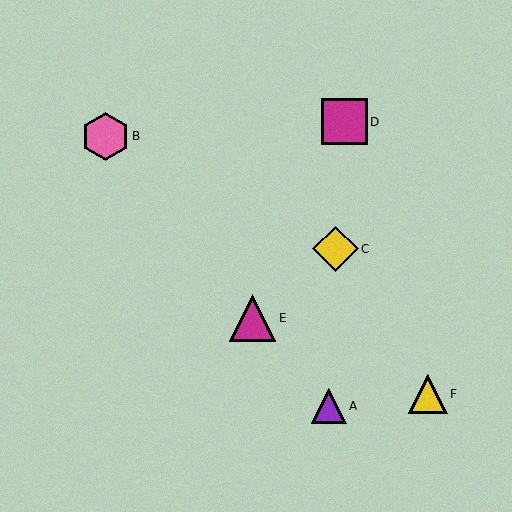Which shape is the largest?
The pink hexagon (labeled B) is the largest.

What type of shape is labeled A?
Shape A is a purple triangle.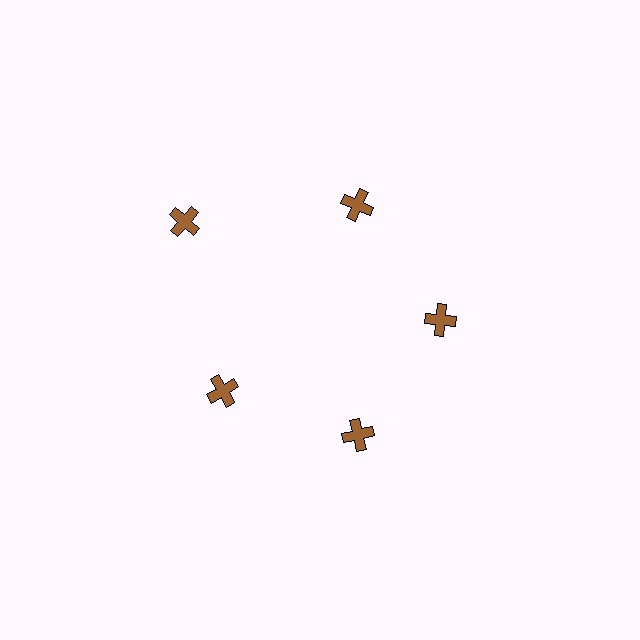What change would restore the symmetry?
The symmetry would be restored by moving it inward, back onto the ring so that all 5 crosses sit at equal angles and equal distance from the center.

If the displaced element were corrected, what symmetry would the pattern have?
It would have 5-fold rotational symmetry — the pattern would map onto itself every 72 degrees.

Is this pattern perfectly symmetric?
No. The 5 brown crosses are arranged in a ring, but one element near the 10 o'clock position is pushed outward from the center, breaking the 5-fold rotational symmetry.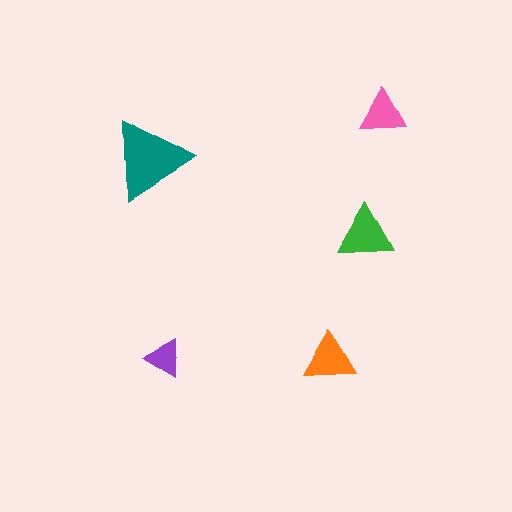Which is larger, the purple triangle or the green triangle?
The green one.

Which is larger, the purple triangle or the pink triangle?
The pink one.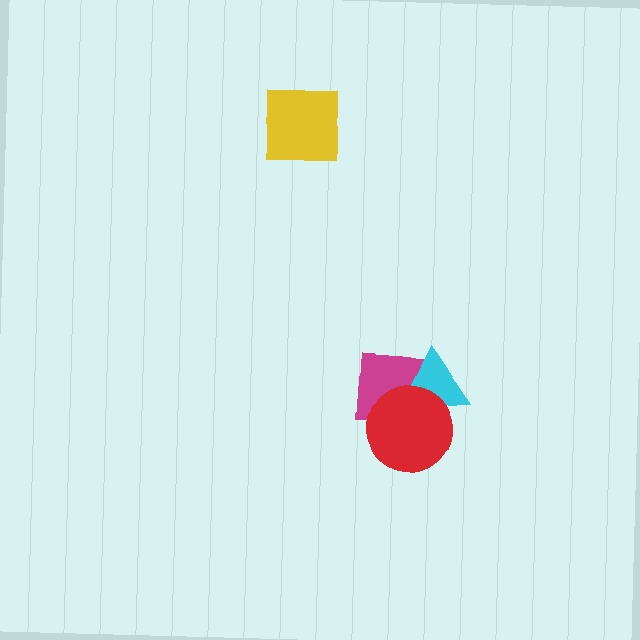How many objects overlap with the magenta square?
2 objects overlap with the magenta square.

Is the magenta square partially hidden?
Yes, it is partially covered by another shape.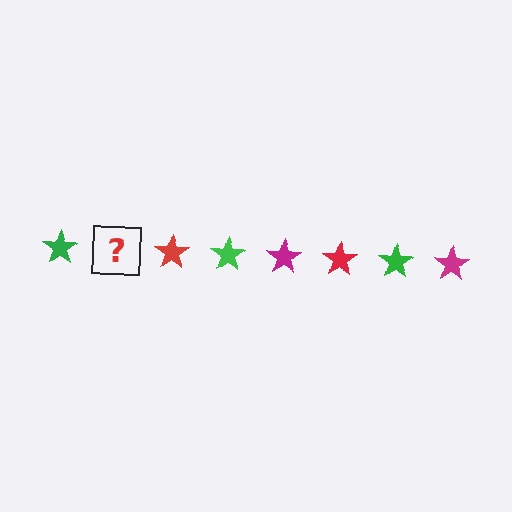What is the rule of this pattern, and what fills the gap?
The rule is that the pattern cycles through green, magenta, red stars. The gap should be filled with a magenta star.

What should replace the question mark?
The question mark should be replaced with a magenta star.